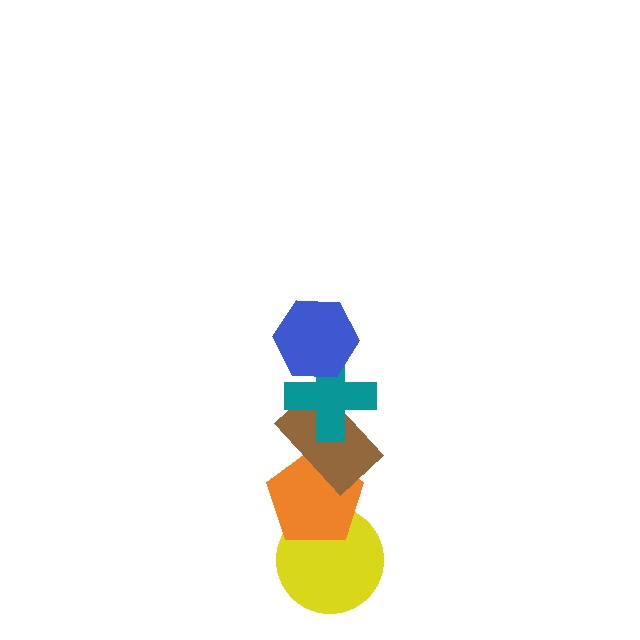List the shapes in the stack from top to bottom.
From top to bottom: the blue hexagon, the teal cross, the brown rectangle, the orange pentagon, the yellow circle.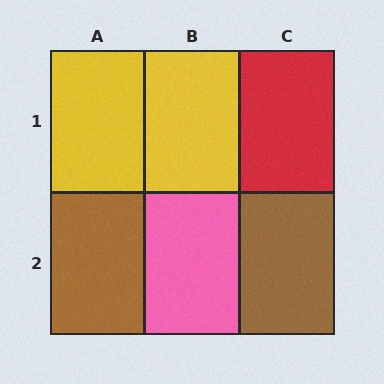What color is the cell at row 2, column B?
Pink.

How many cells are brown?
2 cells are brown.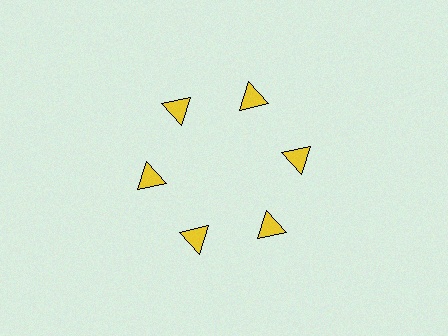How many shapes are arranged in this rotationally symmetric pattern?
There are 6 shapes, arranged in 6 groups of 1.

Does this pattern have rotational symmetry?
Yes, this pattern has 6-fold rotational symmetry. It looks the same after rotating 60 degrees around the center.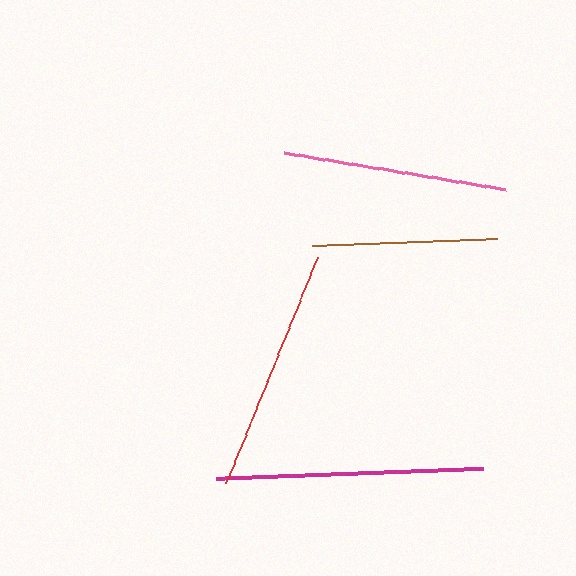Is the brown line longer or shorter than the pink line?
The pink line is longer than the brown line.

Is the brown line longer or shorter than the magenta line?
The magenta line is longer than the brown line.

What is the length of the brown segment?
The brown segment is approximately 185 pixels long.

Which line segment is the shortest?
The brown line is the shortest at approximately 185 pixels.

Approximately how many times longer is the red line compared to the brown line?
The red line is approximately 1.3 times the length of the brown line.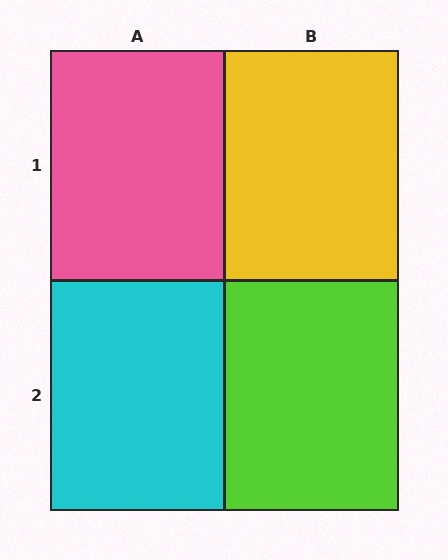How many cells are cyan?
1 cell is cyan.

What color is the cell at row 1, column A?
Pink.